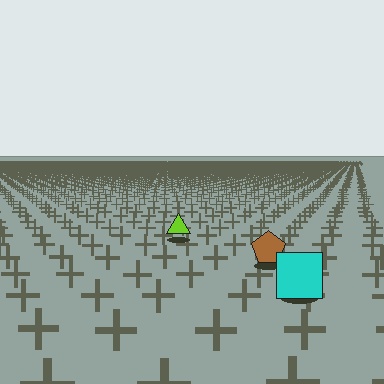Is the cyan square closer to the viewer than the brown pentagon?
Yes. The cyan square is closer — you can tell from the texture gradient: the ground texture is coarser near it.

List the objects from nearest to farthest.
From nearest to farthest: the cyan square, the brown pentagon, the lime triangle.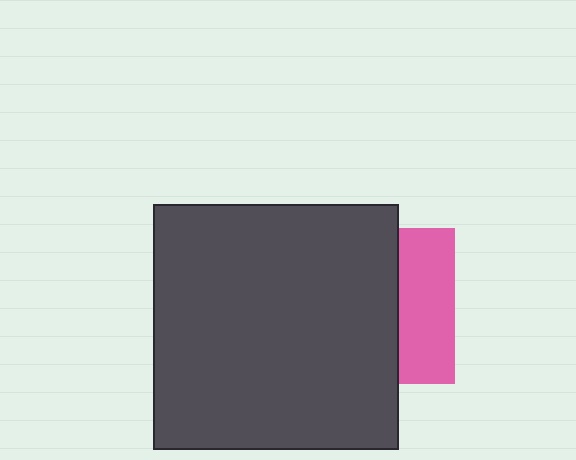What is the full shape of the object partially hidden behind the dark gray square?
The partially hidden object is a pink square.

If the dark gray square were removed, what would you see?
You would see the complete pink square.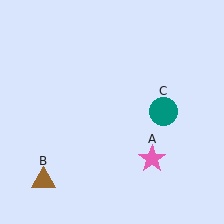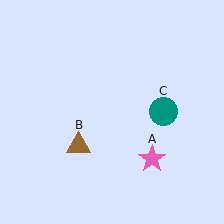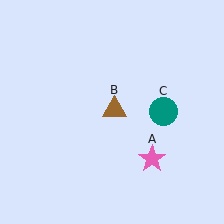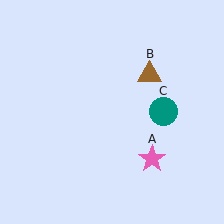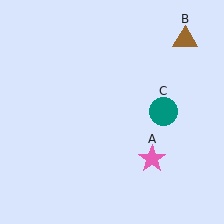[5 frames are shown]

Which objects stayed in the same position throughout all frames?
Pink star (object A) and teal circle (object C) remained stationary.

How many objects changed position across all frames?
1 object changed position: brown triangle (object B).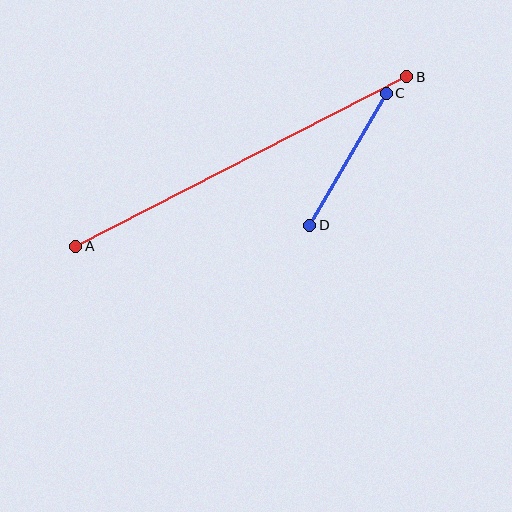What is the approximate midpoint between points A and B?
The midpoint is at approximately (241, 161) pixels.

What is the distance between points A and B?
The distance is approximately 372 pixels.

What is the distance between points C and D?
The distance is approximately 153 pixels.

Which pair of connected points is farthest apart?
Points A and B are farthest apart.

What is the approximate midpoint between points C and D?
The midpoint is at approximately (348, 159) pixels.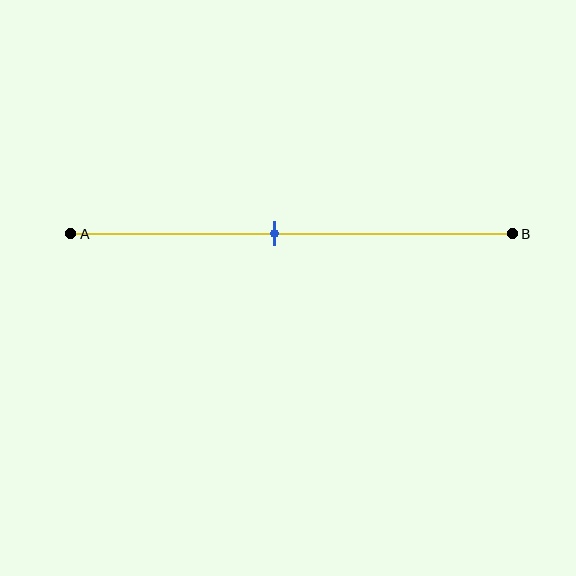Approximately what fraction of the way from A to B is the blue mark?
The blue mark is approximately 45% of the way from A to B.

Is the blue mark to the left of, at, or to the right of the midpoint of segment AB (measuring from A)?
The blue mark is to the left of the midpoint of segment AB.